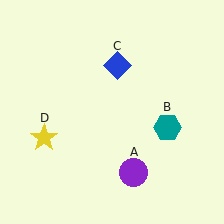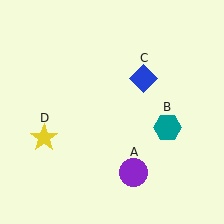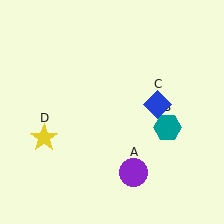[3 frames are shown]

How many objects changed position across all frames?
1 object changed position: blue diamond (object C).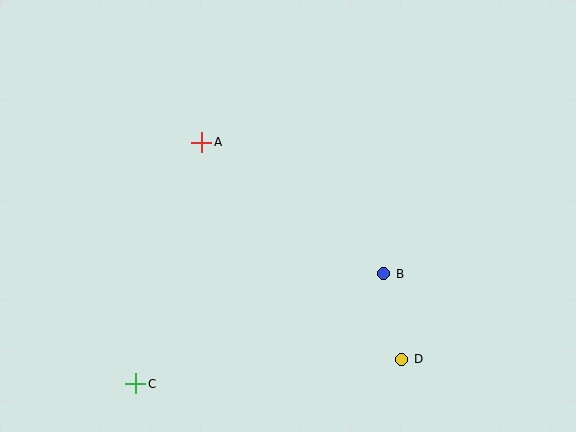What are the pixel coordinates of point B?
Point B is at (384, 274).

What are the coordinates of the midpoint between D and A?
The midpoint between D and A is at (302, 251).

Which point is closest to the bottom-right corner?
Point D is closest to the bottom-right corner.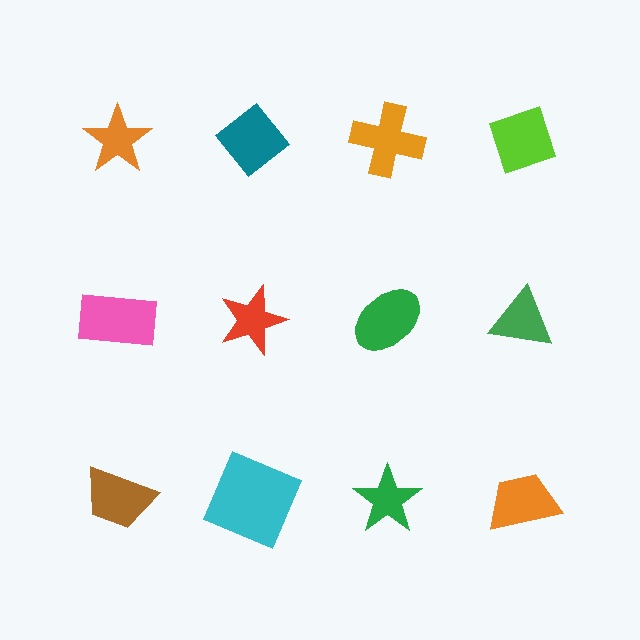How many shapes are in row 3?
4 shapes.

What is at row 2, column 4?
A green triangle.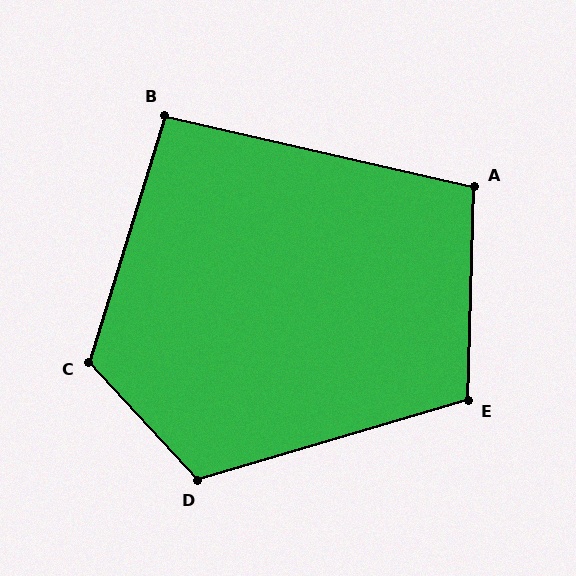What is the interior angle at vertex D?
Approximately 116 degrees (obtuse).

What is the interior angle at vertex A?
Approximately 101 degrees (obtuse).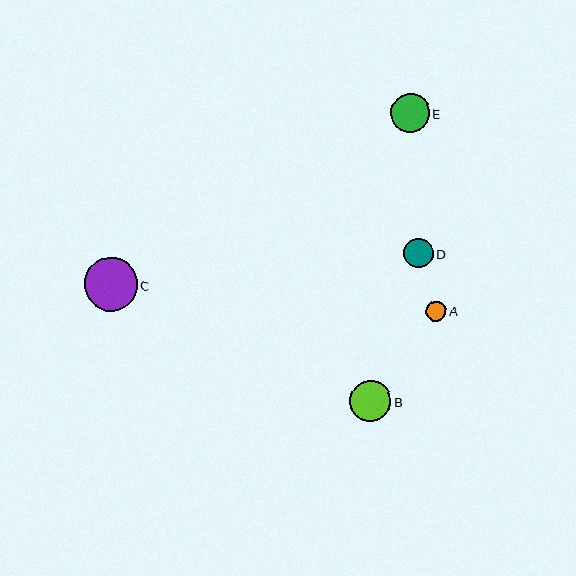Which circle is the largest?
Circle C is the largest with a size of approximately 53 pixels.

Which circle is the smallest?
Circle A is the smallest with a size of approximately 21 pixels.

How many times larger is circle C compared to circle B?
Circle C is approximately 1.3 times the size of circle B.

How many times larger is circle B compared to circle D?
Circle B is approximately 1.4 times the size of circle D.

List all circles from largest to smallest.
From largest to smallest: C, B, E, D, A.